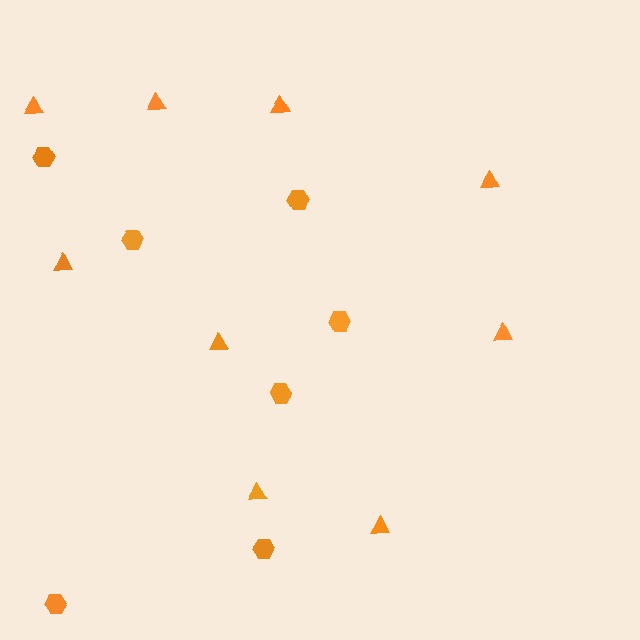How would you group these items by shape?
There are 2 groups: one group of hexagons (7) and one group of triangles (9).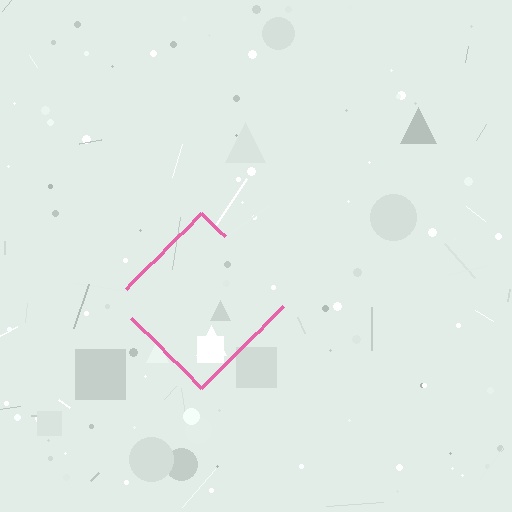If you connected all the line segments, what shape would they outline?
They would outline a diamond.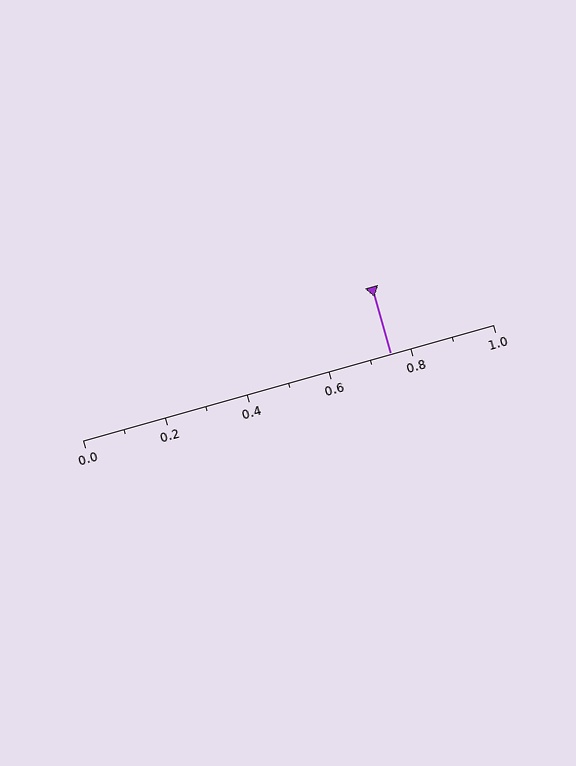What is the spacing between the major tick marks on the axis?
The major ticks are spaced 0.2 apart.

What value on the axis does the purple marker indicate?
The marker indicates approximately 0.75.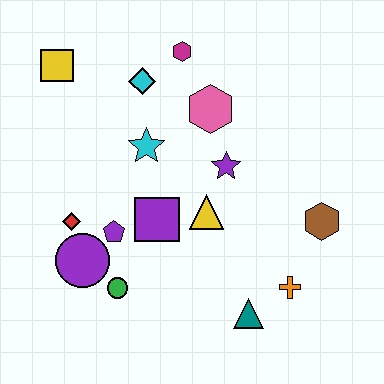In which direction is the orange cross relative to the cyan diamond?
The orange cross is below the cyan diamond.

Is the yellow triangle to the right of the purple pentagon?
Yes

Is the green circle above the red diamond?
No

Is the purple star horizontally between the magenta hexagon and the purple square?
No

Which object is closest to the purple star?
The yellow triangle is closest to the purple star.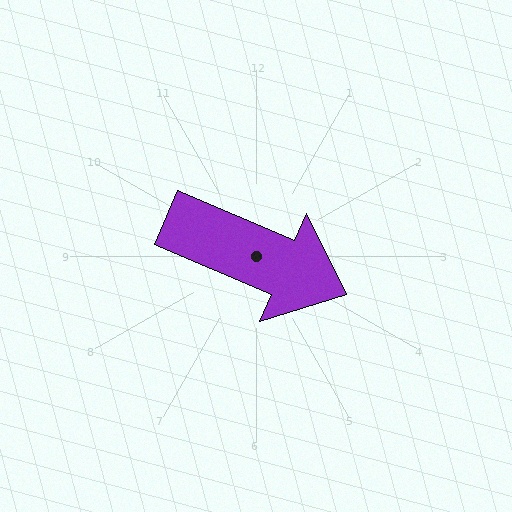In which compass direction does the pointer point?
Southeast.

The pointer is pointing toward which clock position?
Roughly 4 o'clock.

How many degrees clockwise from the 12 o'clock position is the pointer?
Approximately 113 degrees.